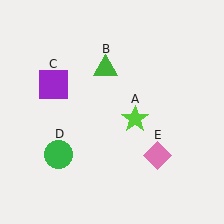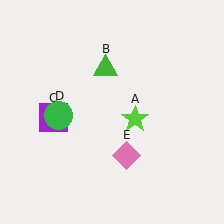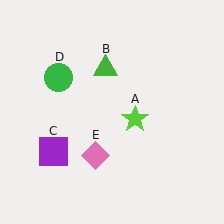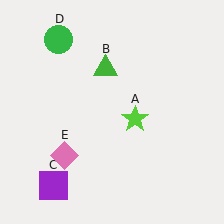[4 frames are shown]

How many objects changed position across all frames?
3 objects changed position: purple square (object C), green circle (object D), pink diamond (object E).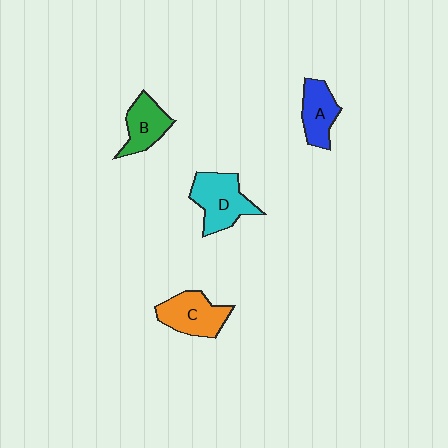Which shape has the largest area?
Shape D (cyan).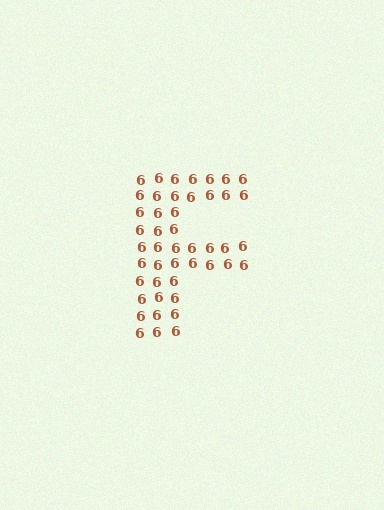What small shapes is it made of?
It is made of small digit 6's.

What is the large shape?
The large shape is the letter F.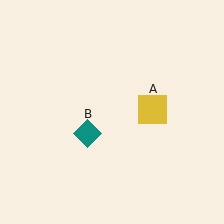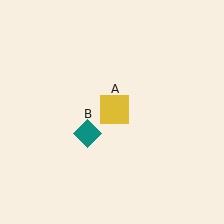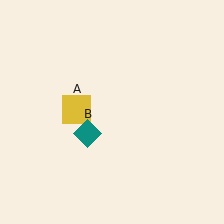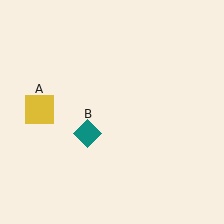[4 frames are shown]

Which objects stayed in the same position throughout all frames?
Teal diamond (object B) remained stationary.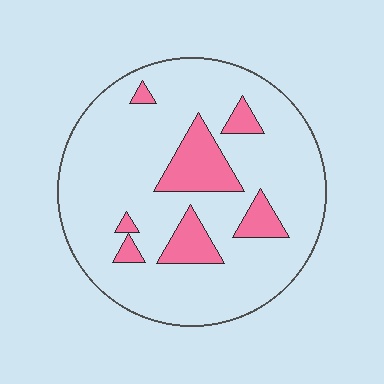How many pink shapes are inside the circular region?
7.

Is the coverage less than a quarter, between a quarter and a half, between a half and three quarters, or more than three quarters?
Less than a quarter.